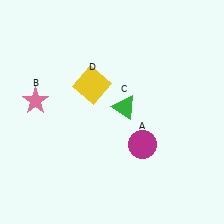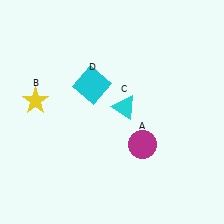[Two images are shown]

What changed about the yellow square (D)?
In Image 1, D is yellow. In Image 2, it changed to cyan.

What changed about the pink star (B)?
In Image 1, B is pink. In Image 2, it changed to yellow.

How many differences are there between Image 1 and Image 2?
There are 3 differences between the two images.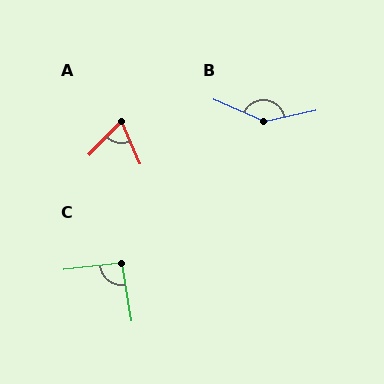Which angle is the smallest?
A, at approximately 67 degrees.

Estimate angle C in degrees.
Approximately 93 degrees.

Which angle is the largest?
B, at approximately 144 degrees.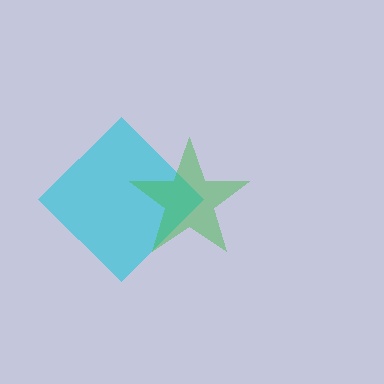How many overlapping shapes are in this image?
There are 2 overlapping shapes in the image.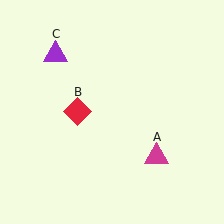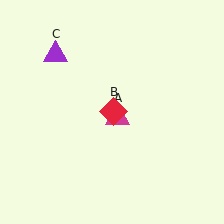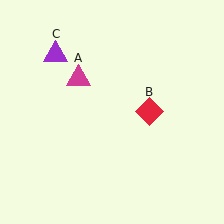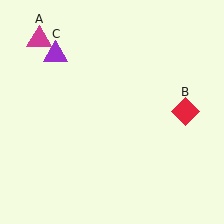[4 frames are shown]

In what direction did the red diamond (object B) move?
The red diamond (object B) moved right.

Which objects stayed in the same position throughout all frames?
Purple triangle (object C) remained stationary.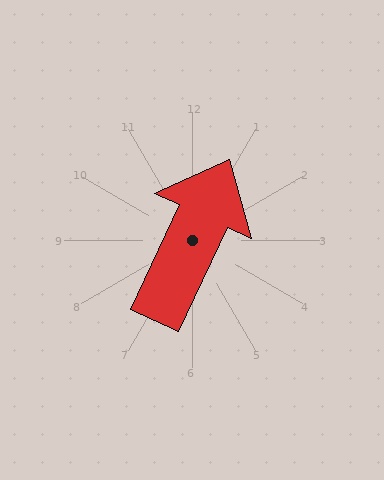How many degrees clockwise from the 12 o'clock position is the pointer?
Approximately 25 degrees.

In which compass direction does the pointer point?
Northeast.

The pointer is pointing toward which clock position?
Roughly 1 o'clock.